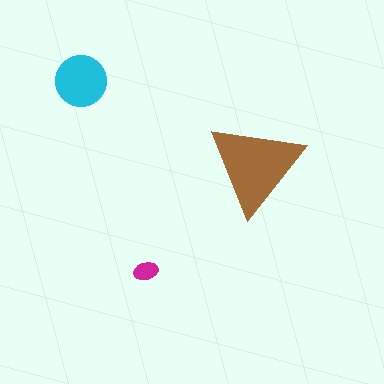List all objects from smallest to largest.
The magenta ellipse, the cyan circle, the brown triangle.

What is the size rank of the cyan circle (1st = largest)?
2nd.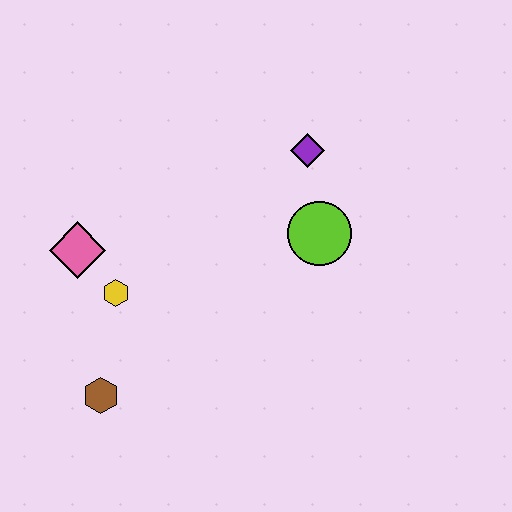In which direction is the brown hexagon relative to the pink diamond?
The brown hexagon is below the pink diamond.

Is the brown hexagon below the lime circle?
Yes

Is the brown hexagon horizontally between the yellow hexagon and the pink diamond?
Yes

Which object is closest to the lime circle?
The purple diamond is closest to the lime circle.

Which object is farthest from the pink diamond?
The purple diamond is farthest from the pink diamond.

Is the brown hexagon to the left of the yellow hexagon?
Yes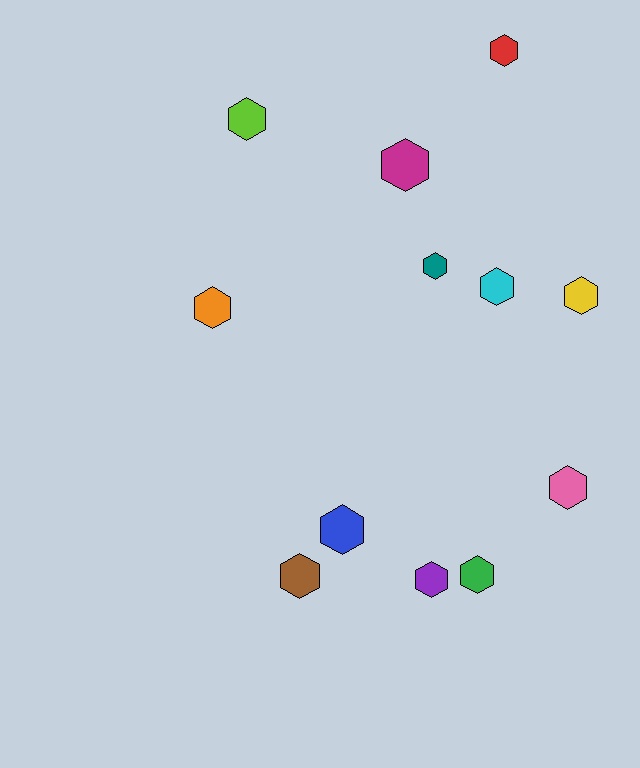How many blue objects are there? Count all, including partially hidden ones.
There is 1 blue object.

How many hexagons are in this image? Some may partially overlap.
There are 12 hexagons.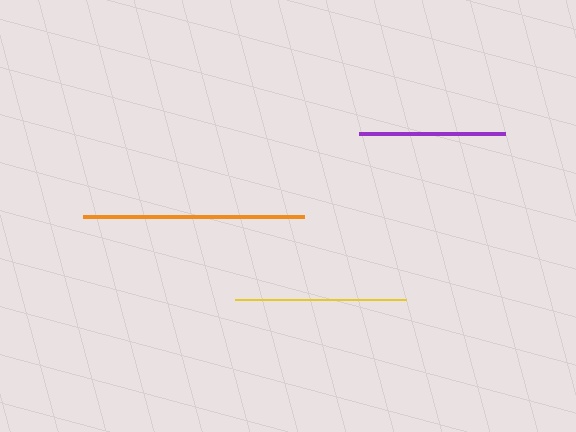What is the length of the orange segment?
The orange segment is approximately 220 pixels long.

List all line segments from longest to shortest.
From longest to shortest: orange, yellow, purple.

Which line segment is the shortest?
The purple line is the shortest at approximately 146 pixels.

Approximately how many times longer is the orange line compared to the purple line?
The orange line is approximately 1.5 times the length of the purple line.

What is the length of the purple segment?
The purple segment is approximately 146 pixels long.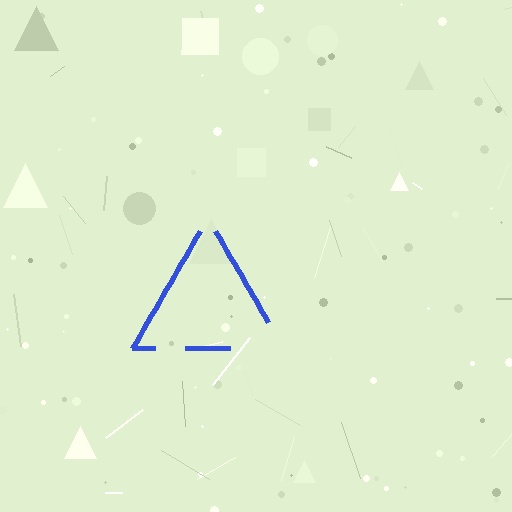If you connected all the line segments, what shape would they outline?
They would outline a triangle.